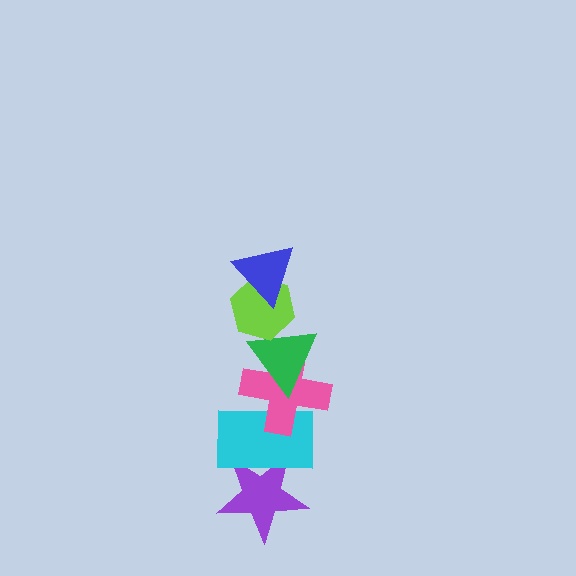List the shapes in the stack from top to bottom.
From top to bottom: the blue triangle, the lime hexagon, the green triangle, the pink cross, the cyan rectangle, the purple star.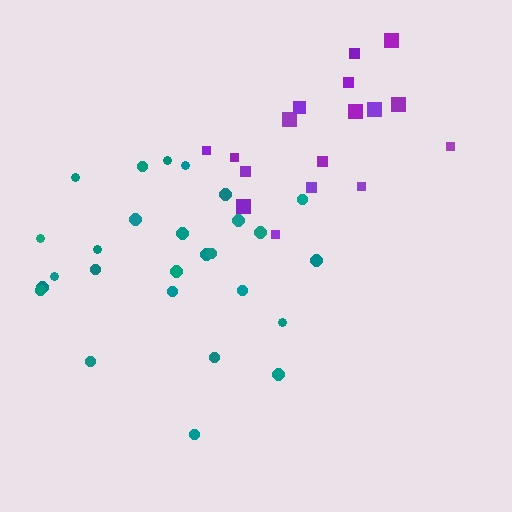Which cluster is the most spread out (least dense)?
Purple.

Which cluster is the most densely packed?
Teal.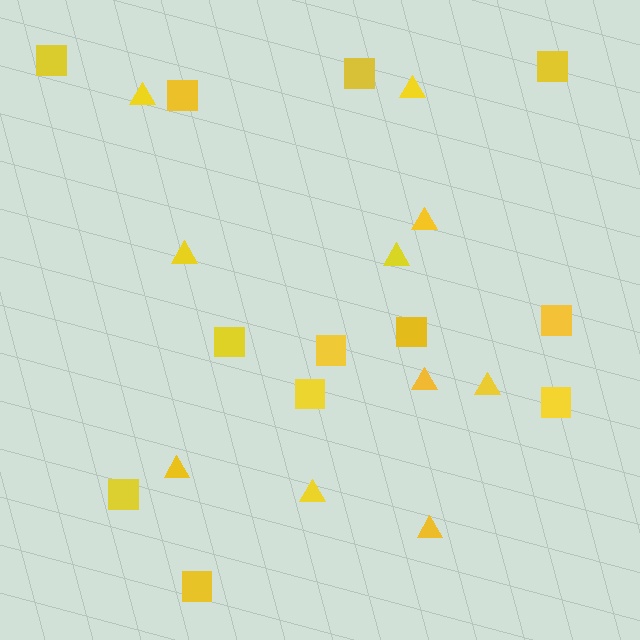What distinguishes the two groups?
There are 2 groups: one group of squares (12) and one group of triangles (10).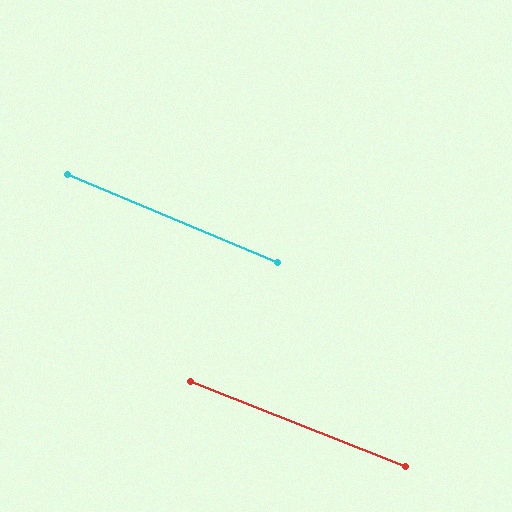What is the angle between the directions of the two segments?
Approximately 1 degree.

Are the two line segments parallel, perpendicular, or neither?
Parallel — their directions differ by only 1.2°.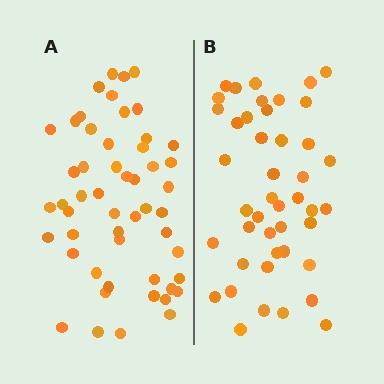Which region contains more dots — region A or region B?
Region A (the left region) has more dots.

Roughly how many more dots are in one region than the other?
Region A has roughly 8 or so more dots than region B.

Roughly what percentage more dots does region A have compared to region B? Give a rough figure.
About 20% more.